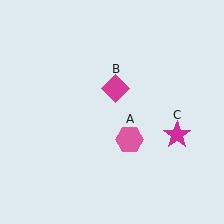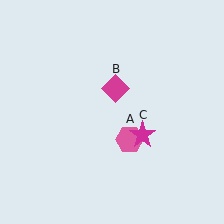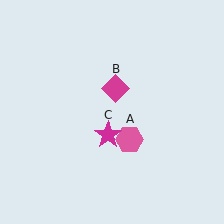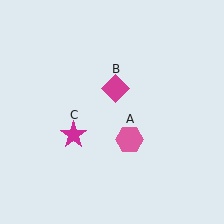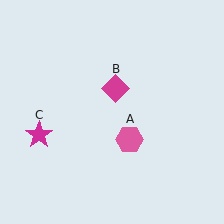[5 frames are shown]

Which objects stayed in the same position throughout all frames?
Pink hexagon (object A) and magenta diamond (object B) remained stationary.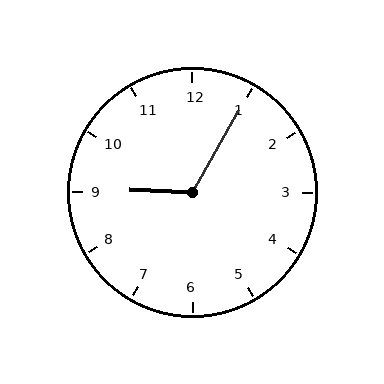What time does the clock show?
9:05.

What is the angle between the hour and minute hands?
Approximately 118 degrees.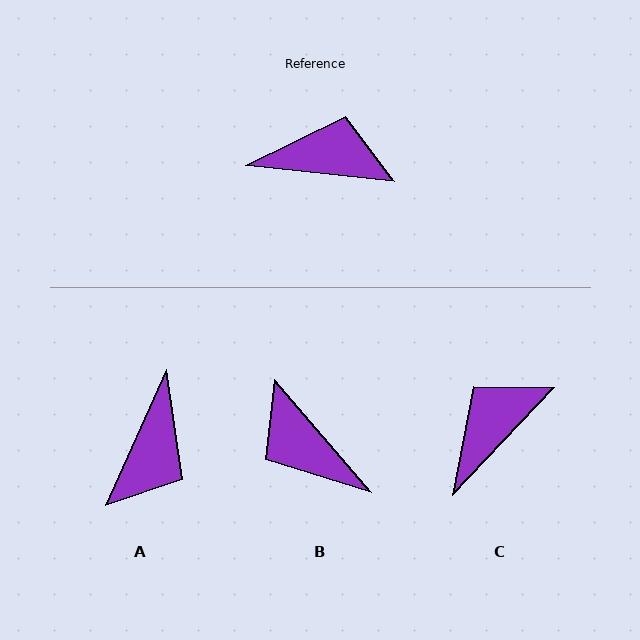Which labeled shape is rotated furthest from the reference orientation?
B, about 137 degrees away.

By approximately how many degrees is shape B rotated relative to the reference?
Approximately 137 degrees counter-clockwise.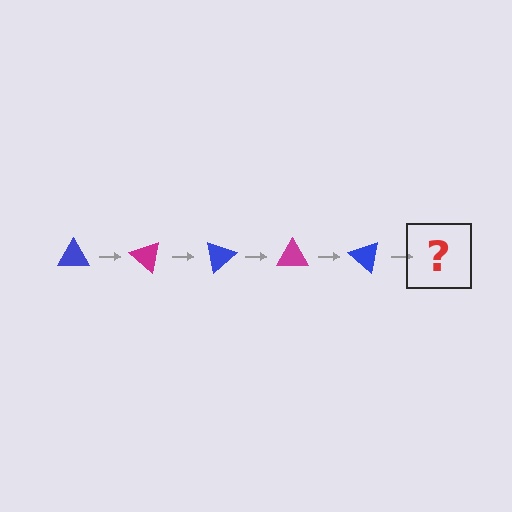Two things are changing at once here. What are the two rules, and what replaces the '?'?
The two rules are that it rotates 40 degrees each step and the color cycles through blue and magenta. The '?' should be a magenta triangle, rotated 200 degrees from the start.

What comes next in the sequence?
The next element should be a magenta triangle, rotated 200 degrees from the start.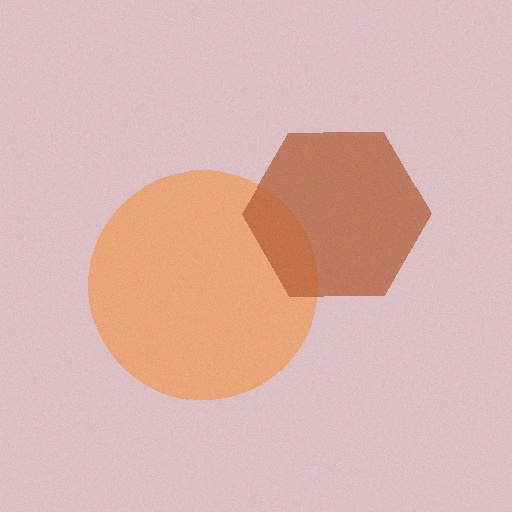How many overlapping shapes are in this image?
There are 2 overlapping shapes in the image.